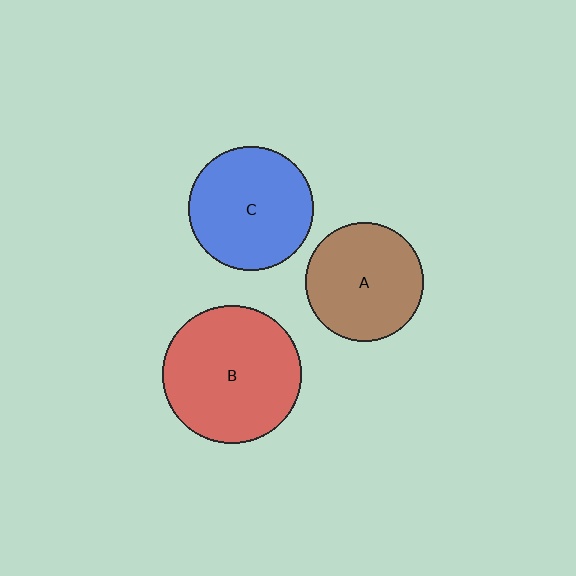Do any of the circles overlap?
No, none of the circles overlap.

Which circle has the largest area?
Circle B (red).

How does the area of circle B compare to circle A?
Approximately 1.4 times.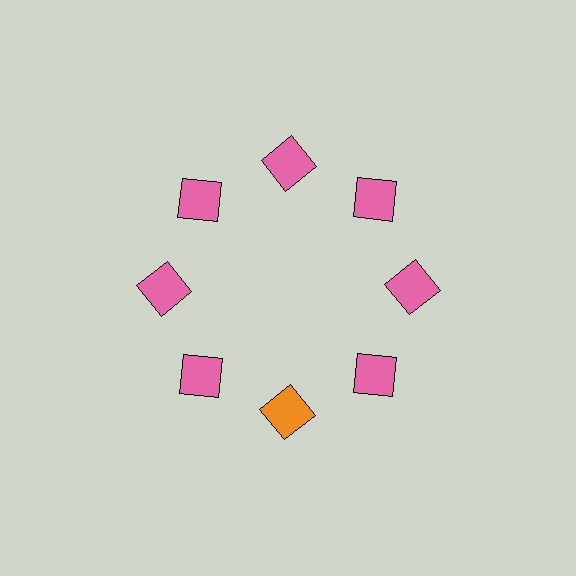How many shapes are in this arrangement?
There are 8 shapes arranged in a ring pattern.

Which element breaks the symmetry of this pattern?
The orange square at roughly the 6 o'clock position breaks the symmetry. All other shapes are pink squares.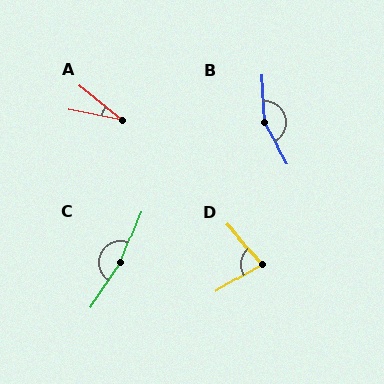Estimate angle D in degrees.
Approximately 78 degrees.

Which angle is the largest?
C, at approximately 168 degrees.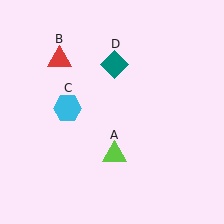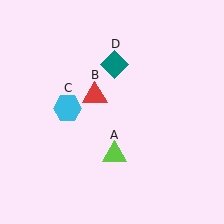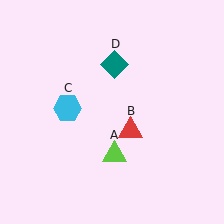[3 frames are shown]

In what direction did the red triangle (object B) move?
The red triangle (object B) moved down and to the right.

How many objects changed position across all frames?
1 object changed position: red triangle (object B).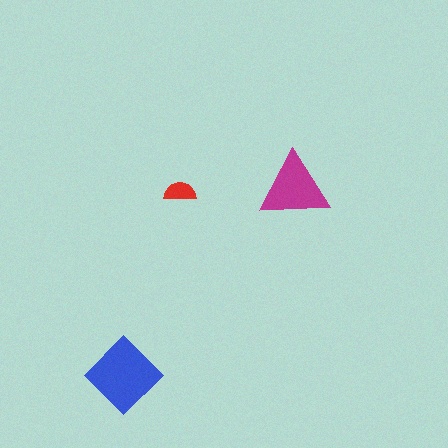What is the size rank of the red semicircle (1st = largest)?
3rd.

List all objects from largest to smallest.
The blue diamond, the magenta triangle, the red semicircle.